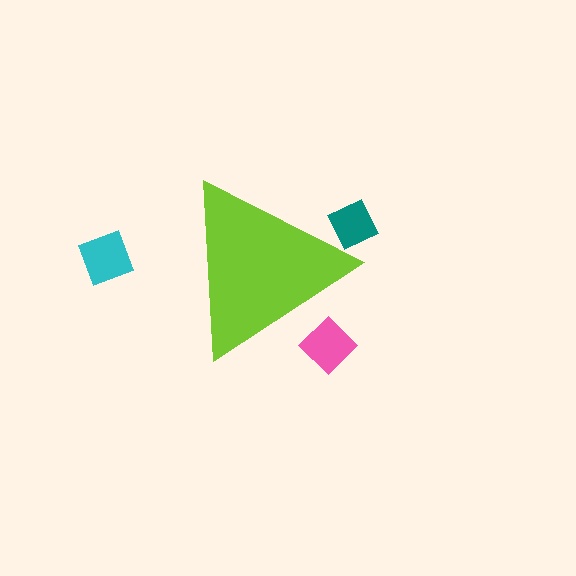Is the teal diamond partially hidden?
Yes, the teal diamond is partially hidden behind the lime triangle.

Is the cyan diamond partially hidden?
No, the cyan diamond is fully visible.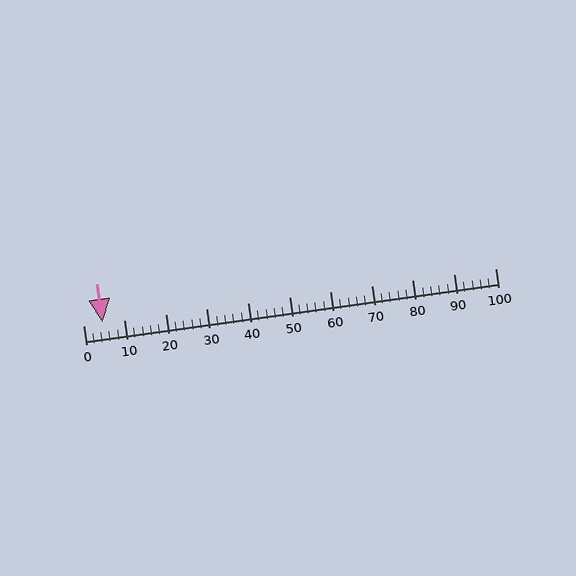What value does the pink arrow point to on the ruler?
The pink arrow points to approximately 5.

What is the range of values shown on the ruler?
The ruler shows values from 0 to 100.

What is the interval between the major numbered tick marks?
The major tick marks are spaced 10 units apart.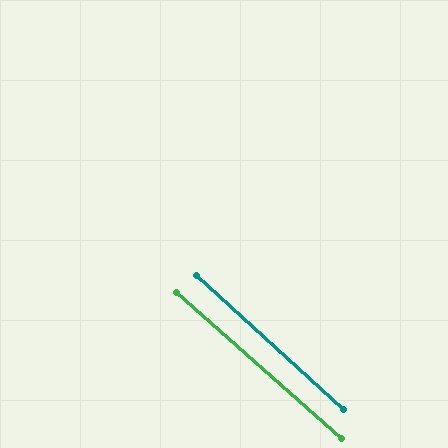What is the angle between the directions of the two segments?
Approximately 1 degree.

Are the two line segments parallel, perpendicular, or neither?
Parallel — their directions differ by only 1.0°.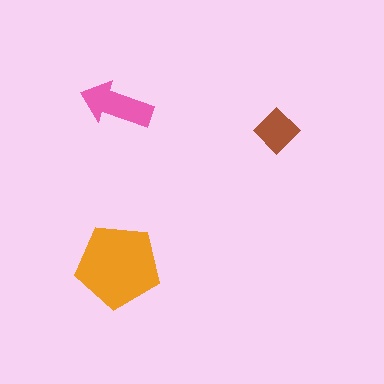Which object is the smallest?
The brown diamond.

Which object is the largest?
The orange pentagon.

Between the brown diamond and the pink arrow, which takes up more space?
The pink arrow.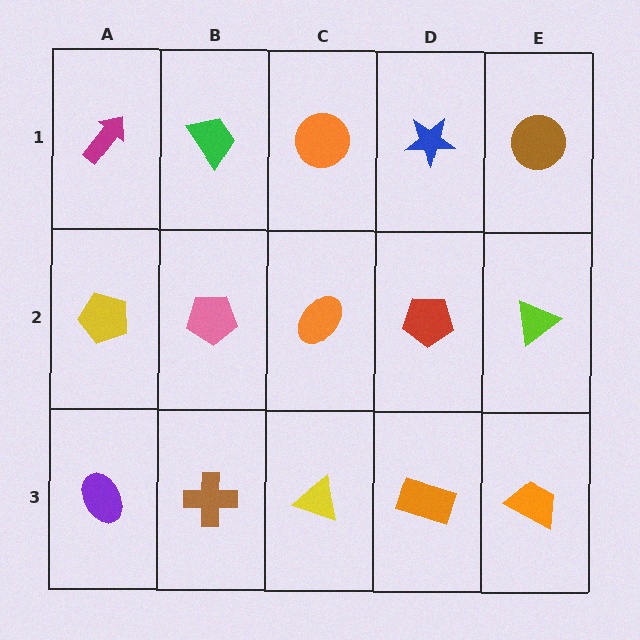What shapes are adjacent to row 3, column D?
A red pentagon (row 2, column D), a yellow triangle (row 3, column C), an orange trapezoid (row 3, column E).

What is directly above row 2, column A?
A magenta arrow.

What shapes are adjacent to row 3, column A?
A yellow pentagon (row 2, column A), a brown cross (row 3, column B).